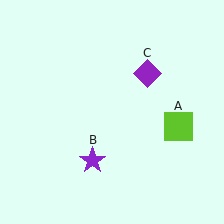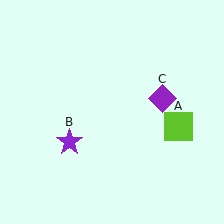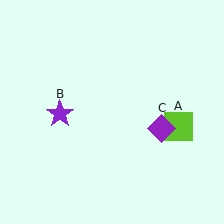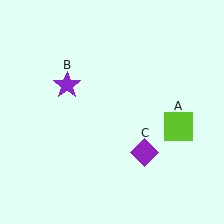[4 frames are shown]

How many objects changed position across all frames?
2 objects changed position: purple star (object B), purple diamond (object C).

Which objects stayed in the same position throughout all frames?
Lime square (object A) remained stationary.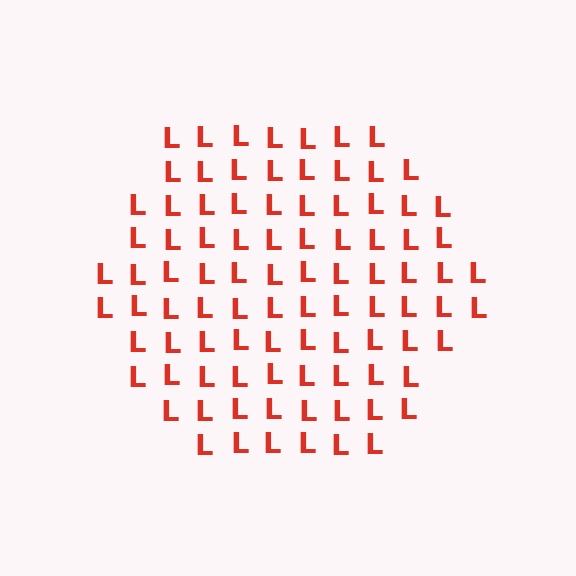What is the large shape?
The large shape is a hexagon.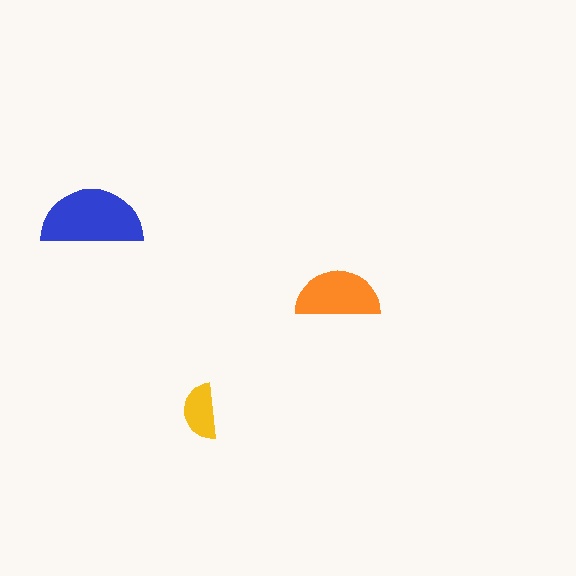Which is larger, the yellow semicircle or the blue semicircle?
The blue one.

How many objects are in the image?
There are 3 objects in the image.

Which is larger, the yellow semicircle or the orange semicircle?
The orange one.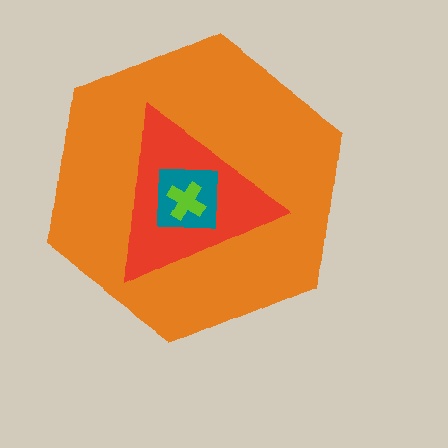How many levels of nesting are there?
4.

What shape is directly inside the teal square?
The lime cross.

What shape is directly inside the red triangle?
The teal square.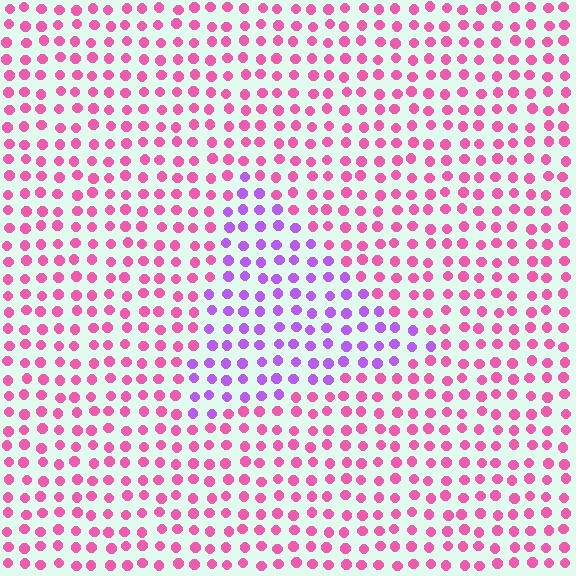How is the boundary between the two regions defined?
The boundary is defined purely by a slight shift in hue (about 48 degrees). Spacing, size, and orientation are identical on both sides.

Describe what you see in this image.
The image is filled with small pink elements in a uniform arrangement. A triangle-shaped region is visible where the elements are tinted to a slightly different hue, forming a subtle color boundary.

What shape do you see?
I see a triangle.